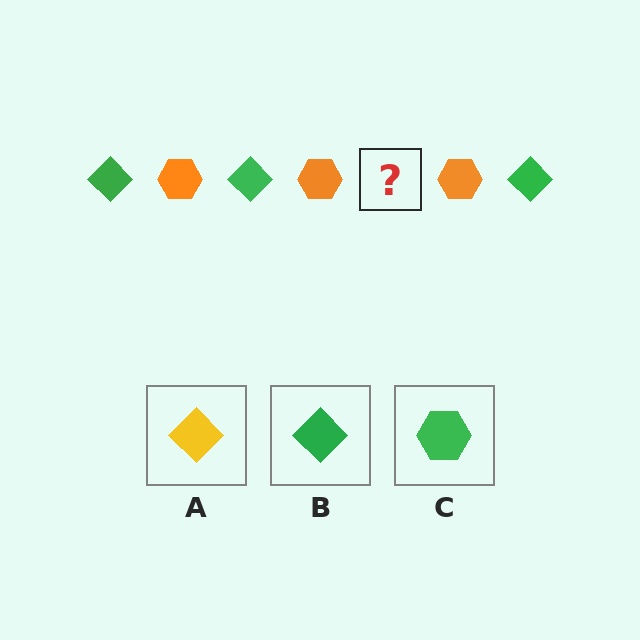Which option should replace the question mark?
Option B.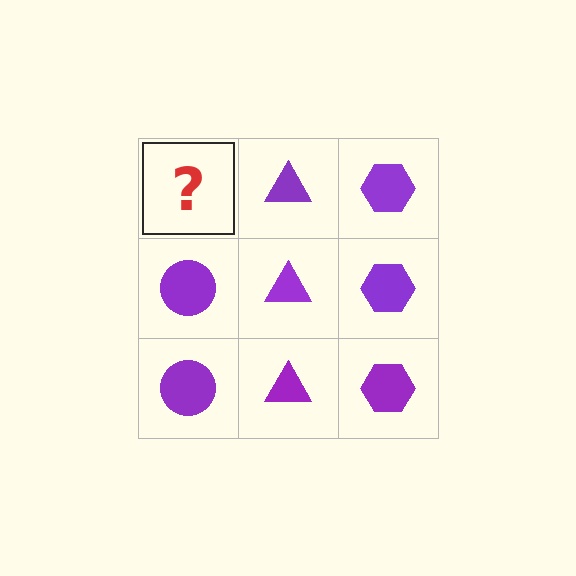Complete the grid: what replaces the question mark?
The question mark should be replaced with a purple circle.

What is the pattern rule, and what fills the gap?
The rule is that each column has a consistent shape. The gap should be filled with a purple circle.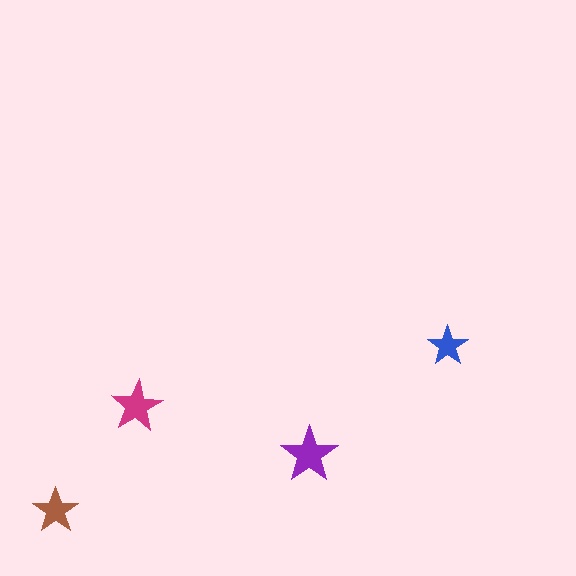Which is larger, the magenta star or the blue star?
The magenta one.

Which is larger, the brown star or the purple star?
The purple one.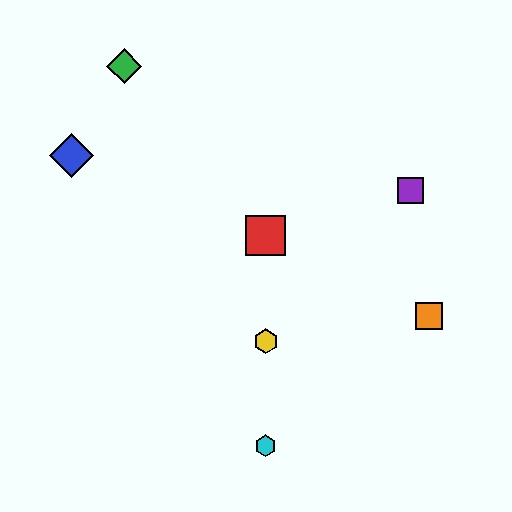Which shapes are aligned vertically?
The red square, the yellow hexagon, the cyan hexagon are aligned vertically.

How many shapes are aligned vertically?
3 shapes (the red square, the yellow hexagon, the cyan hexagon) are aligned vertically.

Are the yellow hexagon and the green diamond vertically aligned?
No, the yellow hexagon is at x≈266 and the green diamond is at x≈124.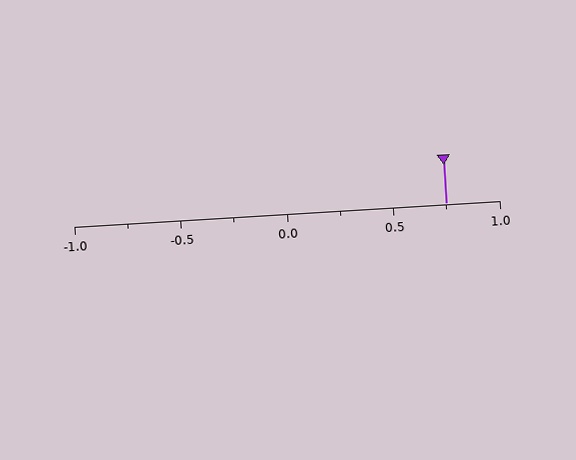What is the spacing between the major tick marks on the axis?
The major ticks are spaced 0.5 apart.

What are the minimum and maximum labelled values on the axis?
The axis runs from -1.0 to 1.0.